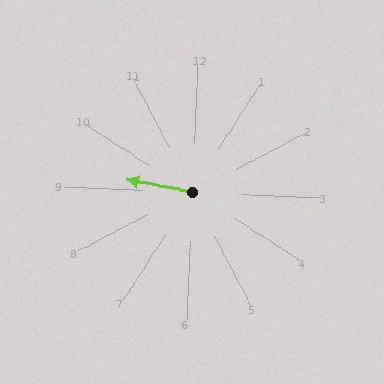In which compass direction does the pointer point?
West.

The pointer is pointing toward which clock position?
Roughly 9 o'clock.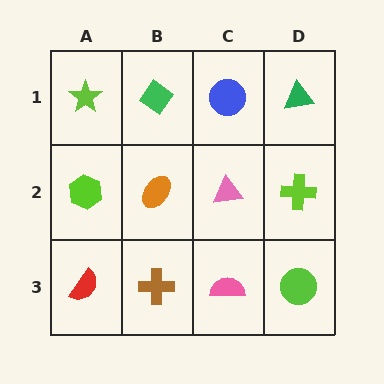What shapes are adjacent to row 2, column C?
A blue circle (row 1, column C), a pink semicircle (row 3, column C), an orange ellipse (row 2, column B), a lime cross (row 2, column D).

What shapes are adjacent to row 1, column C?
A pink triangle (row 2, column C), a green diamond (row 1, column B), a green triangle (row 1, column D).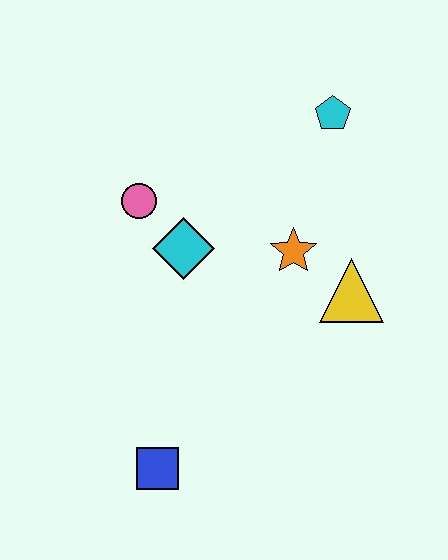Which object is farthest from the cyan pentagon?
The blue square is farthest from the cyan pentagon.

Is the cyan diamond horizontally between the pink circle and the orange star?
Yes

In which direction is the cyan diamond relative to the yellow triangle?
The cyan diamond is to the left of the yellow triangle.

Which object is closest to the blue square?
The cyan diamond is closest to the blue square.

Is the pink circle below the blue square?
No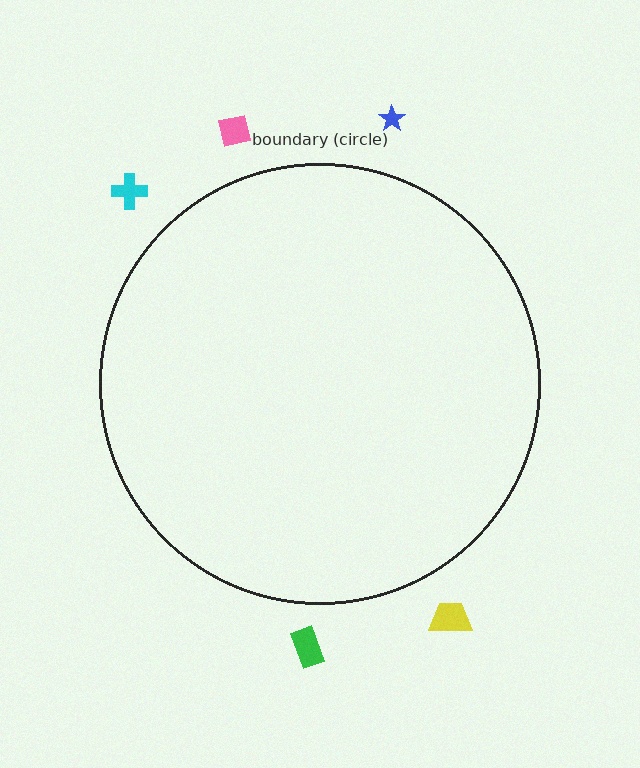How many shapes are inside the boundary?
0 inside, 5 outside.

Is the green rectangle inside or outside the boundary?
Outside.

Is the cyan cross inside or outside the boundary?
Outside.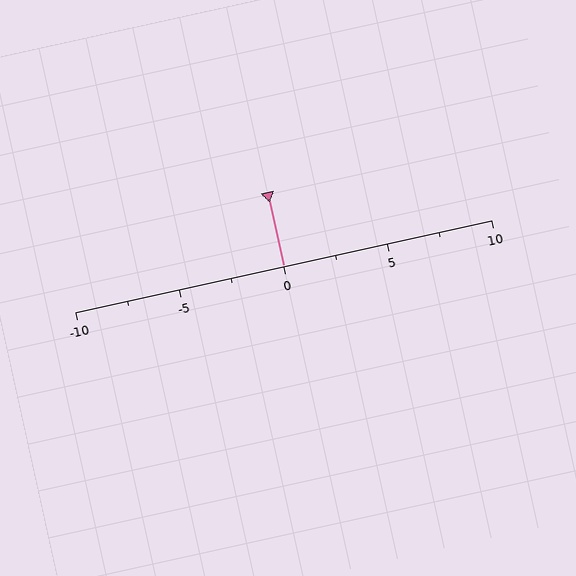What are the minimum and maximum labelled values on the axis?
The axis runs from -10 to 10.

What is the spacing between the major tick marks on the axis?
The major ticks are spaced 5 apart.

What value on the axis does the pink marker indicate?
The marker indicates approximately 0.